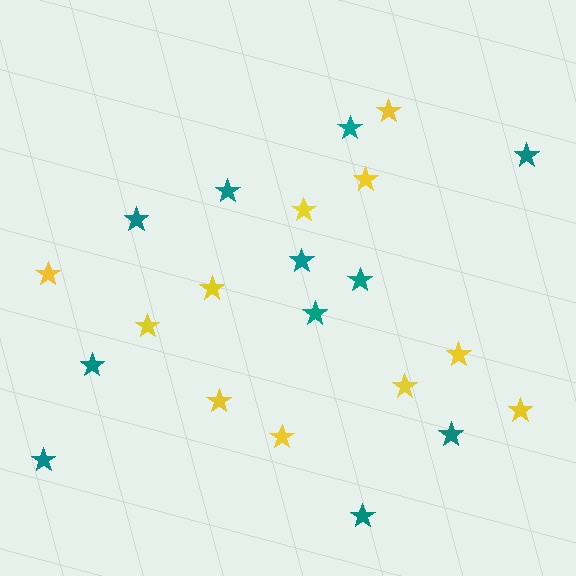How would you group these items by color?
There are 2 groups: one group of yellow stars (11) and one group of teal stars (11).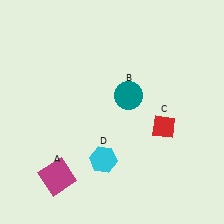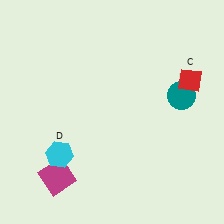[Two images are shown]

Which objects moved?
The objects that moved are: the teal circle (B), the red diamond (C), the cyan hexagon (D).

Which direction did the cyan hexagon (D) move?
The cyan hexagon (D) moved left.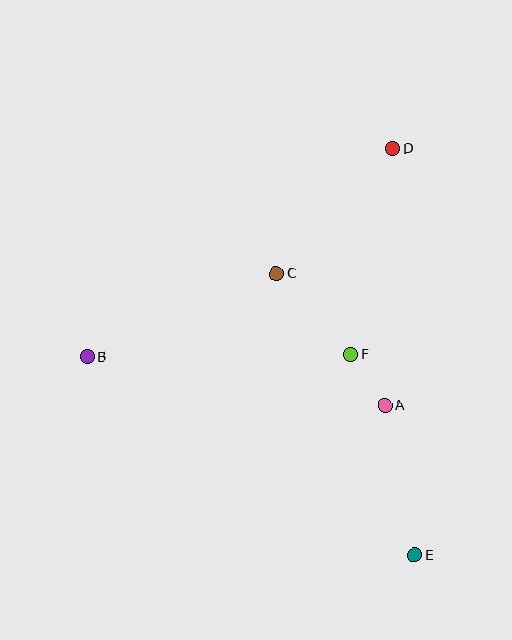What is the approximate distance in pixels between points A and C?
The distance between A and C is approximately 171 pixels.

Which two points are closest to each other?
Points A and F are closest to each other.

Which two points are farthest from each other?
Points D and E are farthest from each other.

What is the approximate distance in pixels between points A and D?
The distance between A and D is approximately 257 pixels.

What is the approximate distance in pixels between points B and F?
The distance between B and F is approximately 264 pixels.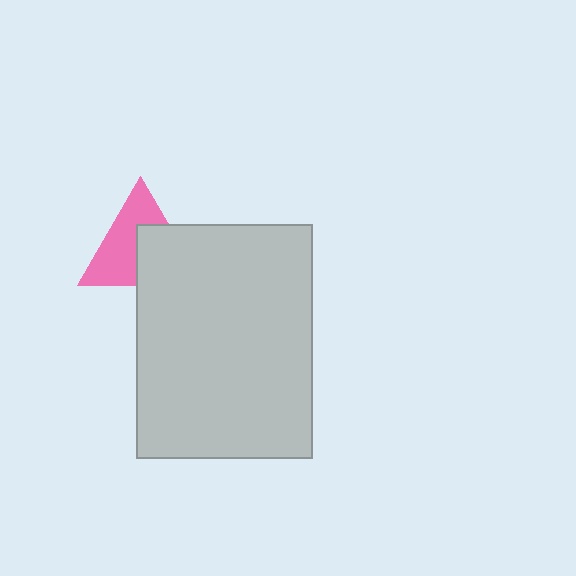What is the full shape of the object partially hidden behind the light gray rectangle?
The partially hidden object is a pink triangle.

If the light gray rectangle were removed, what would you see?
You would see the complete pink triangle.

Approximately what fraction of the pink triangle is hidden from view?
Roughly 45% of the pink triangle is hidden behind the light gray rectangle.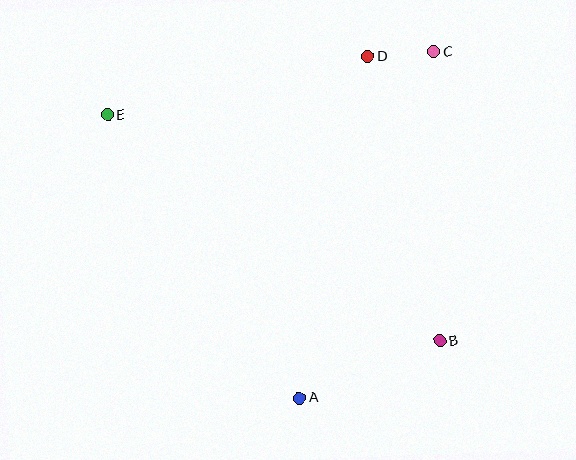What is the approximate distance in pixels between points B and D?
The distance between B and D is approximately 294 pixels.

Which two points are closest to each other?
Points C and D are closest to each other.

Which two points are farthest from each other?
Points B and E are farthest from each other.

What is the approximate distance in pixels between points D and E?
The distance between D and E is approximately 267 pixels.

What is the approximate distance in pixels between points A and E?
The distance between A and E is approximately 342 pixels.